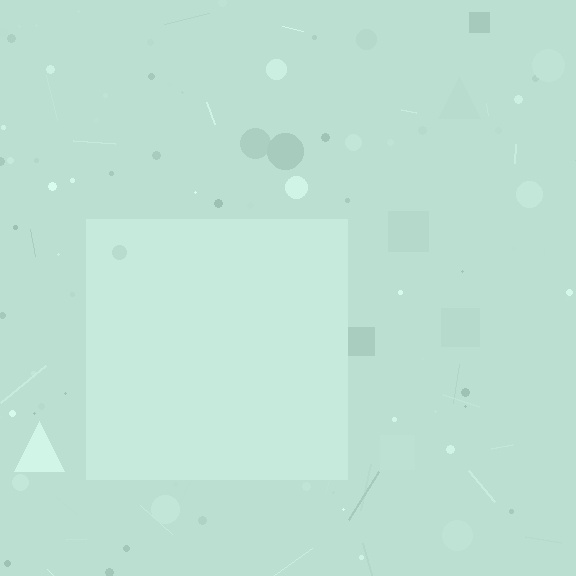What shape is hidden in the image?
A square is hidden in the image.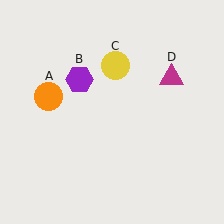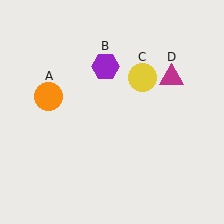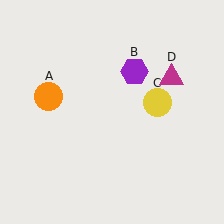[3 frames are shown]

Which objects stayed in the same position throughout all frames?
Orange circle (object A) and magenta triangle (object D) remained stationary.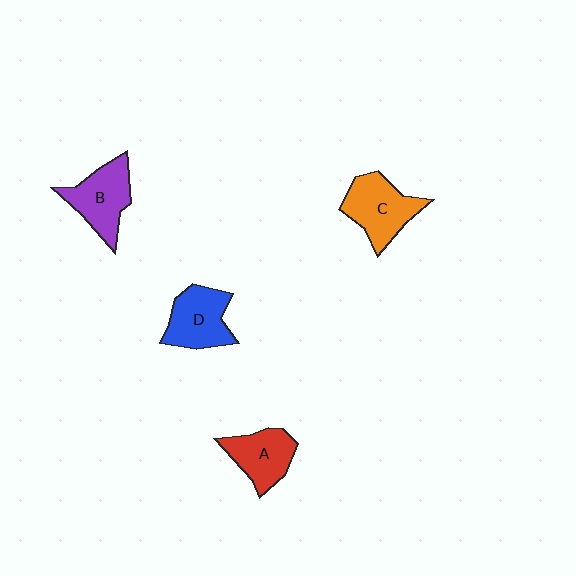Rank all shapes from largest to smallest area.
From largest to smallest: C (orange), B (purple), D (blue), A (red).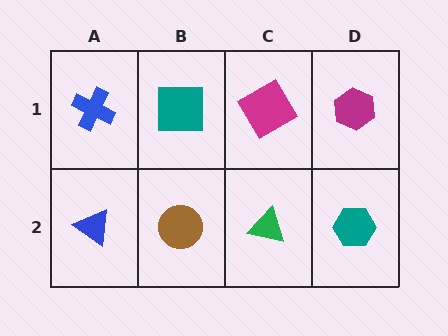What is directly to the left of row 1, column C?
A teal square.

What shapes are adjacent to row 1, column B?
A brown circle (row 2, column B), a blue cross (row 1, column A), a magenta diamond (row 1, column C).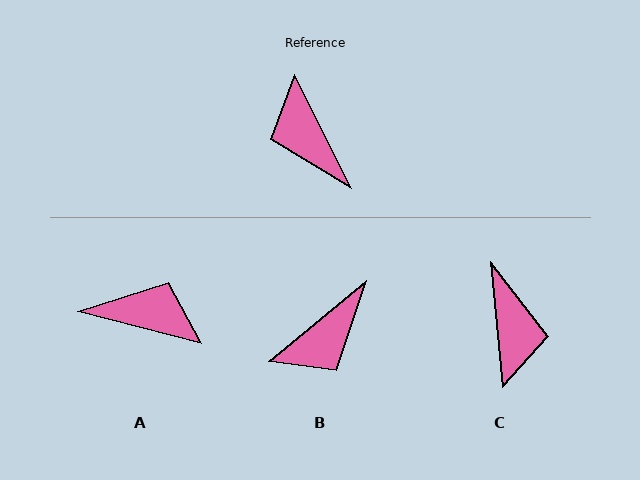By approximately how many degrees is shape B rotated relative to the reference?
Approximately 103 degrees counter-clockwise.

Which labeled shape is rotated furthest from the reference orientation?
C, about 159 degrees away.